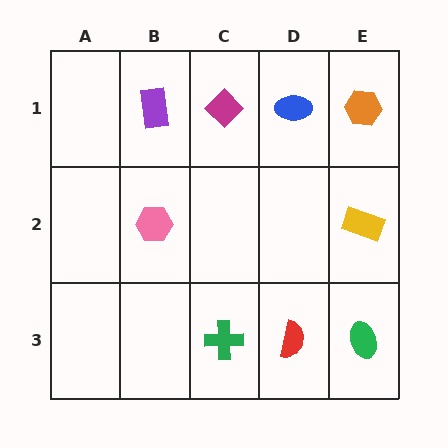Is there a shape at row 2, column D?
No, that cell is empty.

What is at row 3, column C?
A green cross.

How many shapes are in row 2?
2 shapes.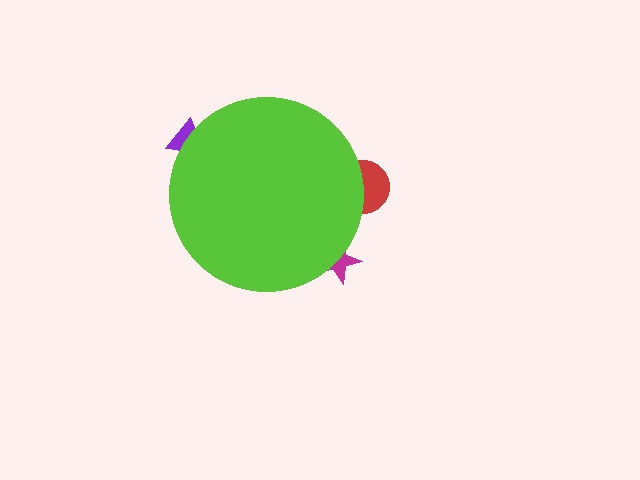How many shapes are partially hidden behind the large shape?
3 shapes are partially hidden.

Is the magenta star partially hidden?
Yes, the magenta star is partially hidden behind the lime circle.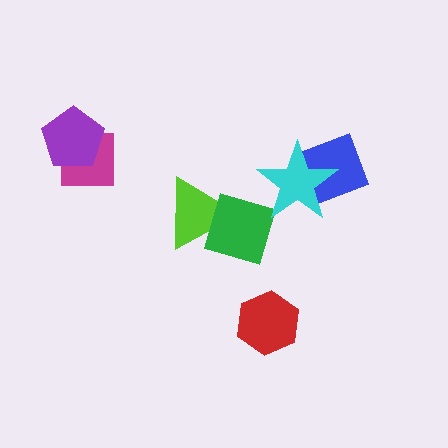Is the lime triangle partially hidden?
Yes, it is partially covered by another shape.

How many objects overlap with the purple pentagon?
1 object overlaps with the purple pentagon.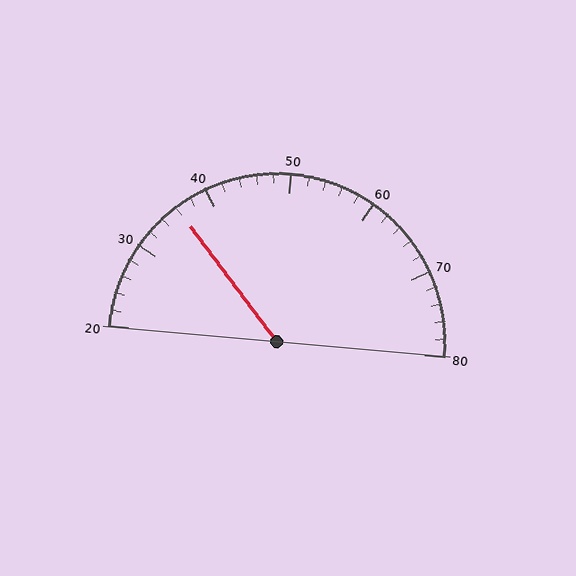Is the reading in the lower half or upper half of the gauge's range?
The reading is in the lower half of the range (20 to 80).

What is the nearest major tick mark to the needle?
The nearest major tick mark is 40.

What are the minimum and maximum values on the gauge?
The gauge ranges from 20 to 80.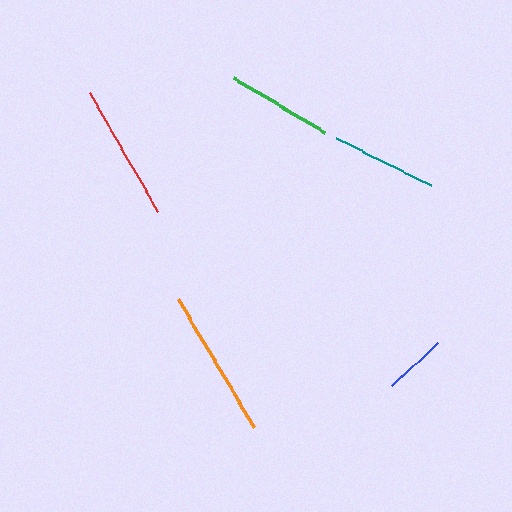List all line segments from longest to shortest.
From longest to shortest: orange, red, teal, green, blue.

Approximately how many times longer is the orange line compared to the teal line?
The orange line is approximately 1.4 times the length of the teal line.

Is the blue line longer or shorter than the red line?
The red line is longer than the blue line.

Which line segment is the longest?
The orange line is the longest at approximately 149 pixels.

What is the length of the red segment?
The red segment is approximately 137 pixels long.